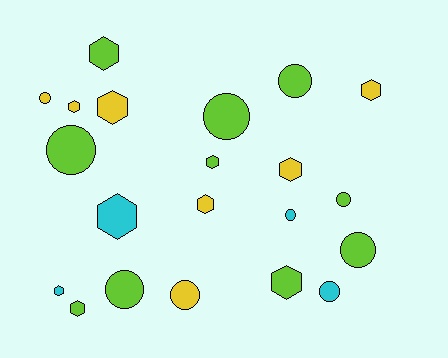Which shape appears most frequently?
Hexagon, with 11 objects.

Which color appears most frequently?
Lime, with 10 objects.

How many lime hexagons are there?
There are 4 lime hexagons.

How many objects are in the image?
There are 21 objects.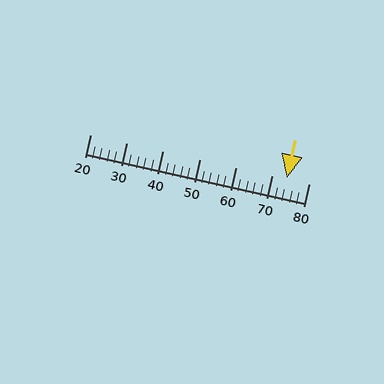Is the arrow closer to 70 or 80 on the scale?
The arrow is closer to 70.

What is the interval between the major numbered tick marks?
The major tick marks are spaced 10 units apart.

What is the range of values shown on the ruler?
The ruler shows values from 20 to 80.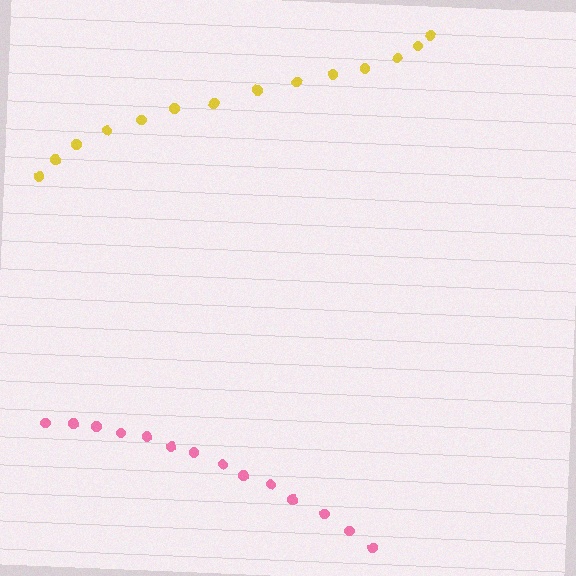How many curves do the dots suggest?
There are 2 distinct paths.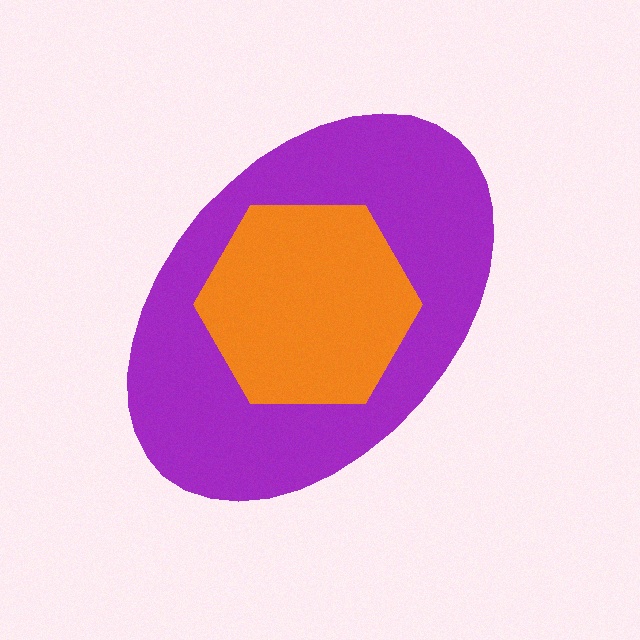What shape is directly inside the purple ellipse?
The orange hexagon.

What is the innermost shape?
The orange hexagon.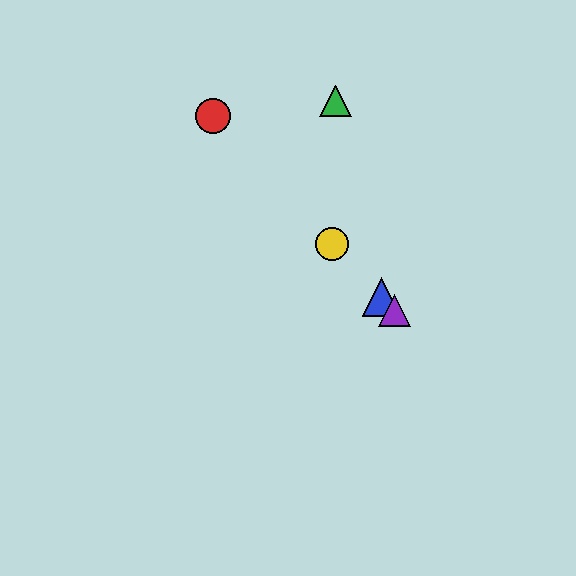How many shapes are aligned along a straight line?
4 shapes (the red circle, the blue triangle, the yellow circle, the purple triangle) are aligned along a straight line.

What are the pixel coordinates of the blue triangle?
The blue triangle is at (382, 297).